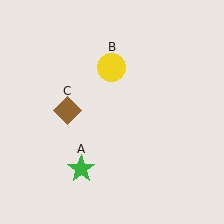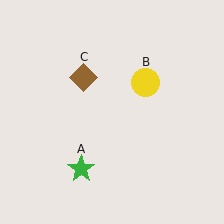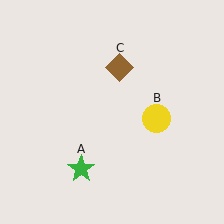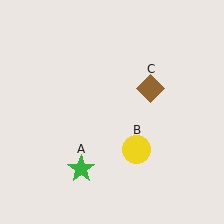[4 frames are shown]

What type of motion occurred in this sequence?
The yellow circle (object B), brown diamond (object C) rotated clockwise around the center of the scene.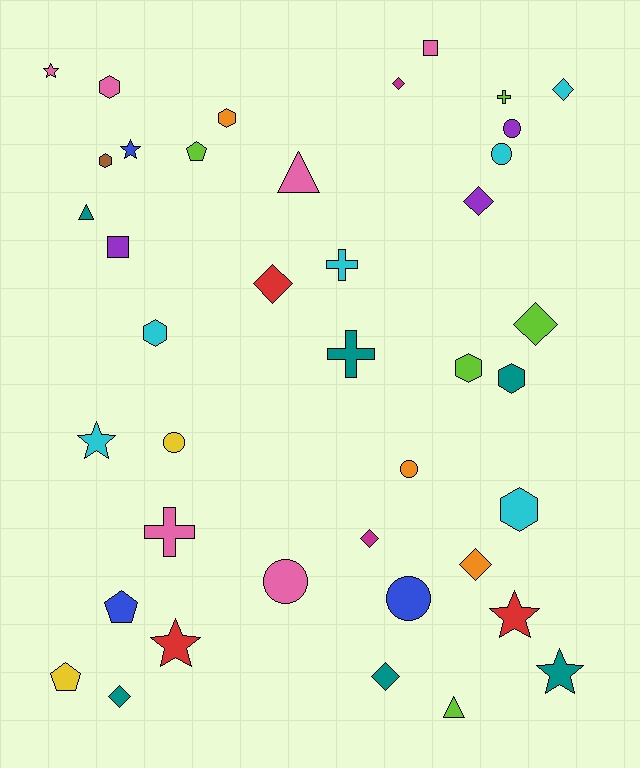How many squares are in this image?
There are 2 squares.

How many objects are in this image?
There are 40 objects.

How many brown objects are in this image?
There is 1 brown object.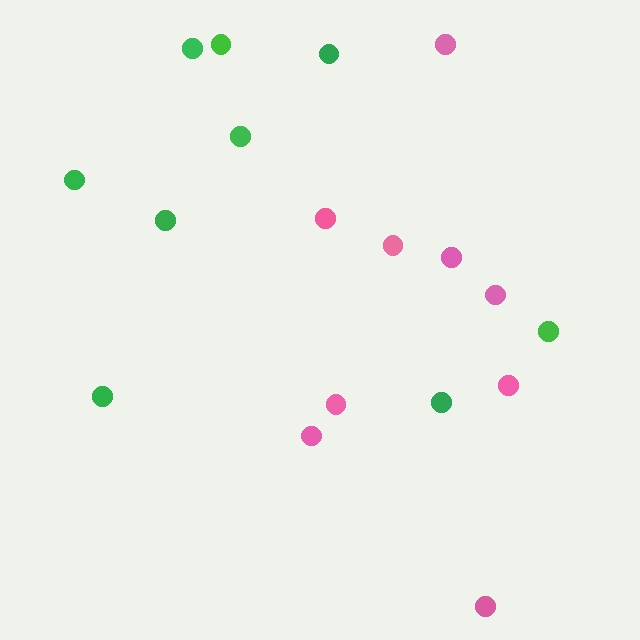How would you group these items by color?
There are 2 groups: one group of pink circles (9) and one group of green circles (9).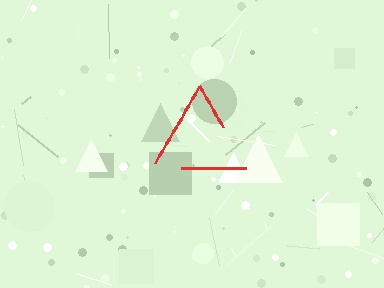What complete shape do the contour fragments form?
The contour fragments form a triangle.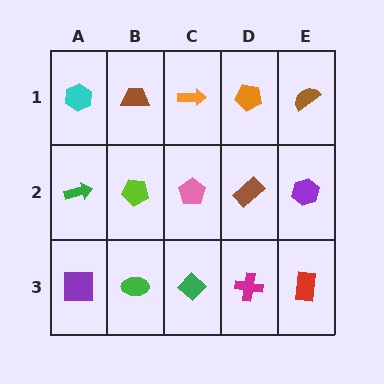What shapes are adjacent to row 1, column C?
A pink pentagon (row 2, column C), a brown trapezoid (row 1, column B), an orange pentagon (row 1, column D).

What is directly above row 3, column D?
A brown rectangle.